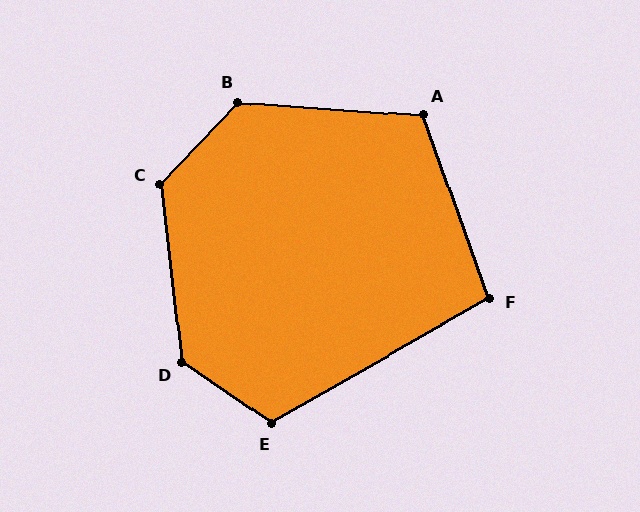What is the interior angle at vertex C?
Approximately 130 degrees (obtuse).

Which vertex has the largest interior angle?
D, at approximately 131 degrees.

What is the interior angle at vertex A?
Approximately 114 degrees (obtuse).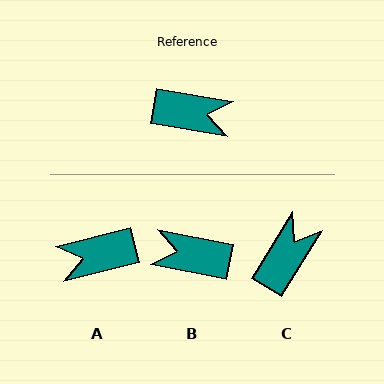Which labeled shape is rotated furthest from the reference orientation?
B, about 178 degrees away.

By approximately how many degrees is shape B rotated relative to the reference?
Approximately 178 degrees counter-clockwise.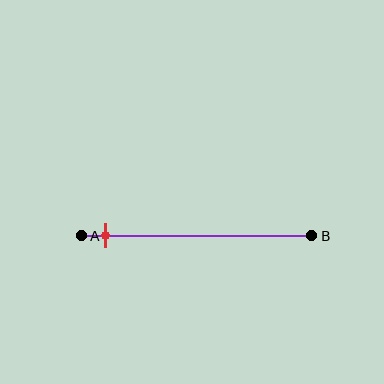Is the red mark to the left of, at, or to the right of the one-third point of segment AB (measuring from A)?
The red mark is to the left of the one-third point of segment AB.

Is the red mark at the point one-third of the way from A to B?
No, the mark is at about 10% from A, not at the 33% one-third point.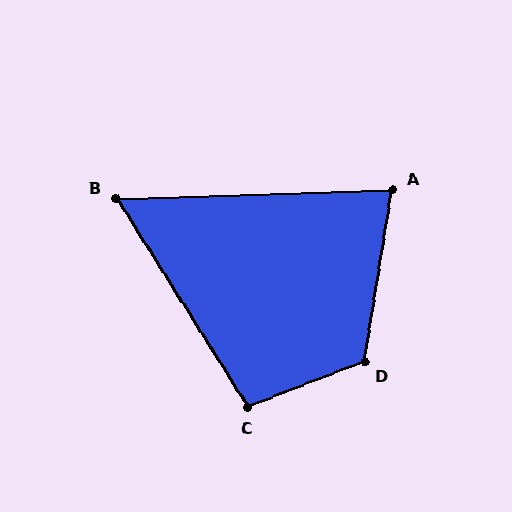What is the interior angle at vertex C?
Approximately 101 degrees (obtuse).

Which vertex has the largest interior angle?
D, at approximately 120 degrees.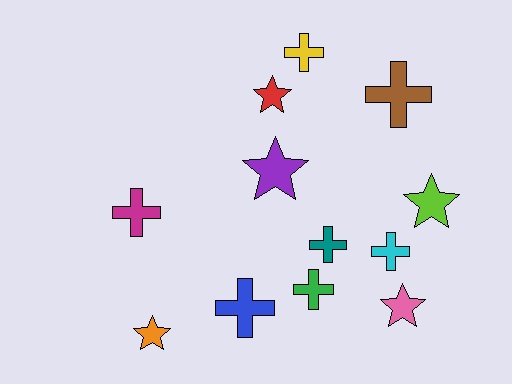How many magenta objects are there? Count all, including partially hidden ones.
There is 1 magenta object.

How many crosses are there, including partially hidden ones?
There are 7 crosses.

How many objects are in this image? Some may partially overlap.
There are 12 objects.